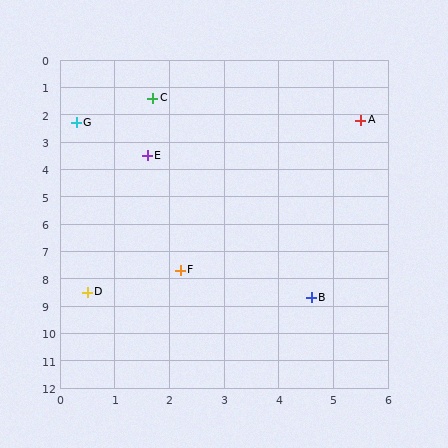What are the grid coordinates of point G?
Point G is at approximately (0.3, 2.3).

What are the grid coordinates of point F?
Point F is at approximately (2.2, 7.7).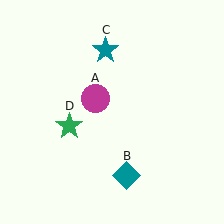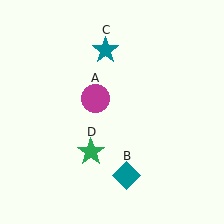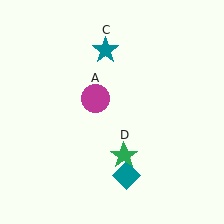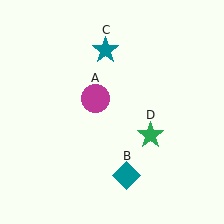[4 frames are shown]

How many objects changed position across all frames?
1 object changed position: green star (object D).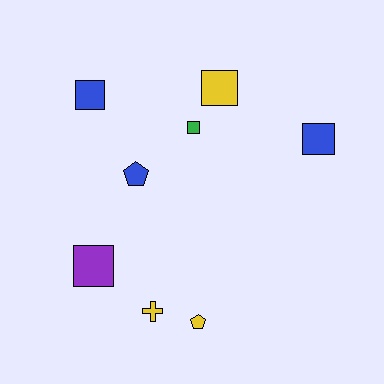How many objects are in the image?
There are 8 objects.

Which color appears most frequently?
Yellow, with 3 objects.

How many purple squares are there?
There is 1 purple square.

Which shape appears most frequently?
Square, with 5 objects.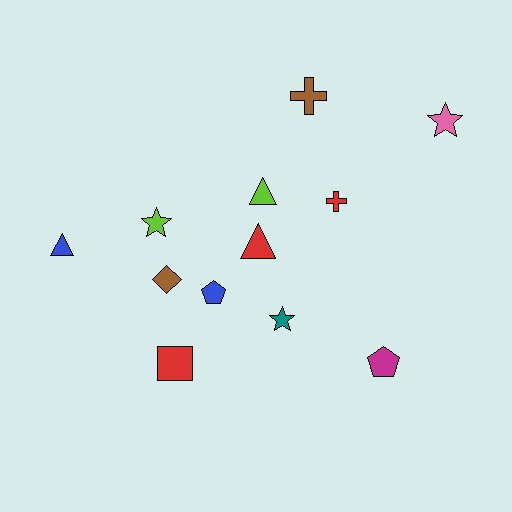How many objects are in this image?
There are 12 objects.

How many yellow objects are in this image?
There are no yellow objects.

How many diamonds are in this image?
There is 1 diamond.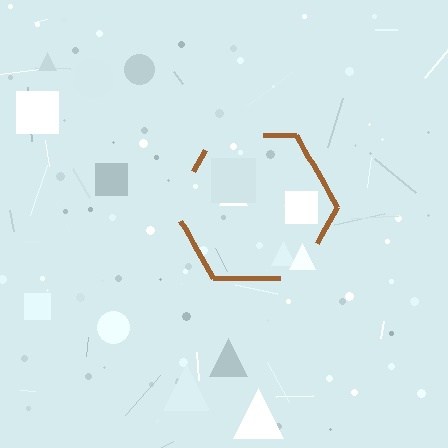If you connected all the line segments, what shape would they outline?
They would outline a hexagon.